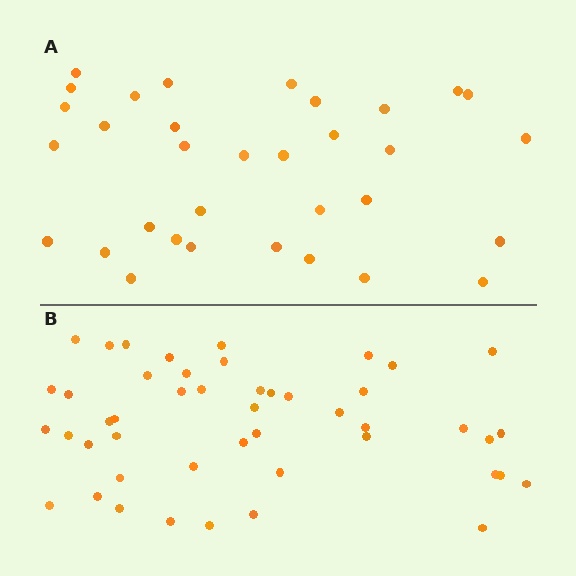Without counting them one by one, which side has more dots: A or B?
Region B (the bottom region) has more dots.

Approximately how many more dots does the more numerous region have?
Region B has approximately 15 more dots than region A.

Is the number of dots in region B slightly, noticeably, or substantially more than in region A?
Region B has noticeably more, but not dramatically so. The ratio is roughly 1.4 to 1.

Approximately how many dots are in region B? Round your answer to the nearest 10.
About 50 dots. (The exact count is 47, which rounds to 50.)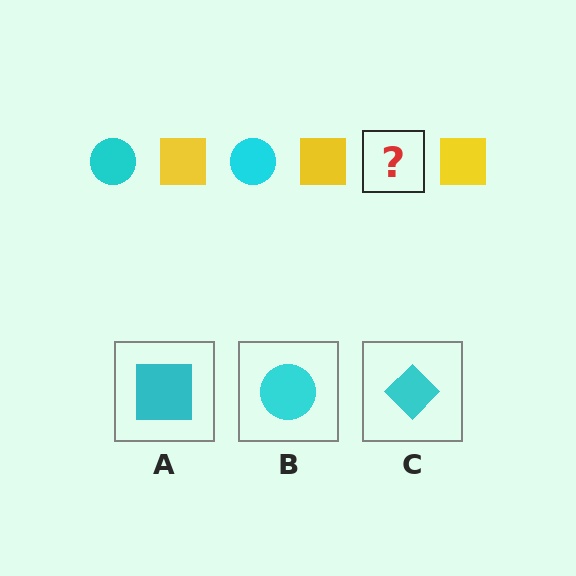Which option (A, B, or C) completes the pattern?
B.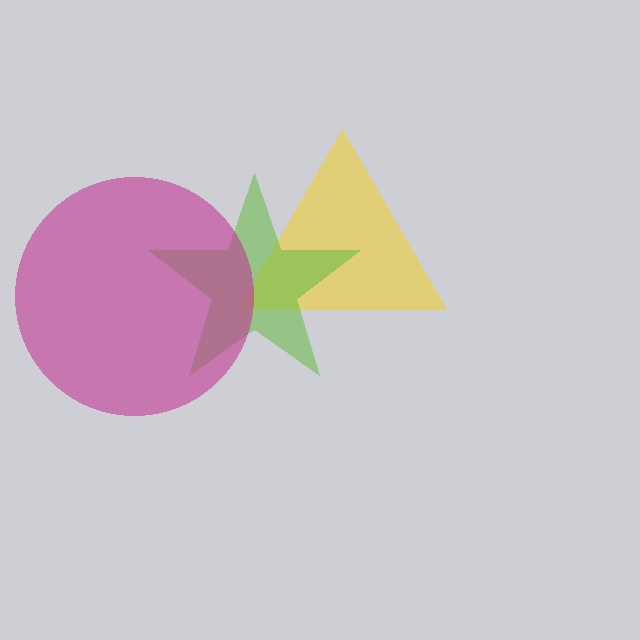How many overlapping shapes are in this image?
There are 3 overlapping shapes in the image.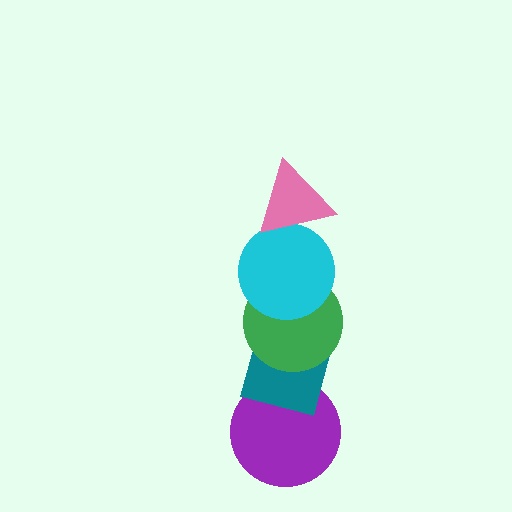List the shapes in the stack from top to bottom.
From top to bottom: the pink triangle, the cyan circle, the green circle, the teal square, the purple circle.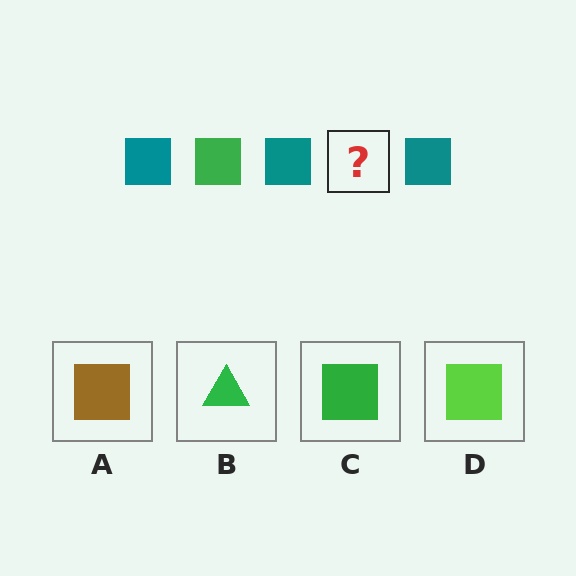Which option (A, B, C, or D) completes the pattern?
C.